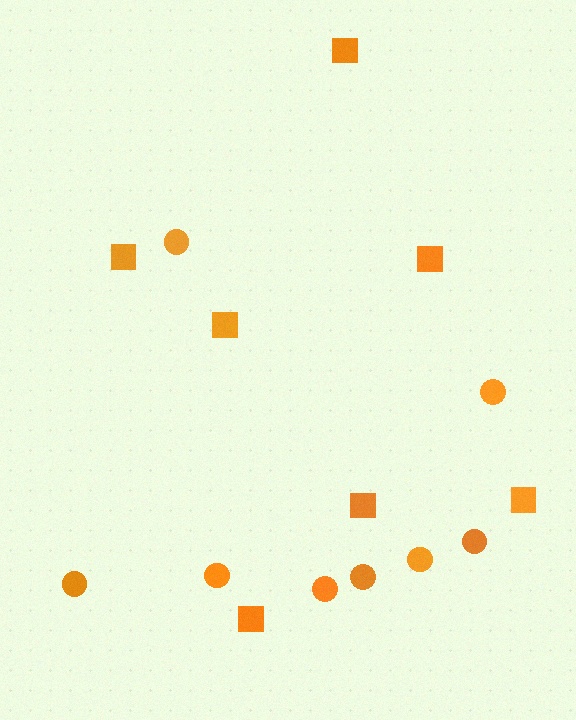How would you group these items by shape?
There are 2 groups: one group of squares (7) and one group of circles (8).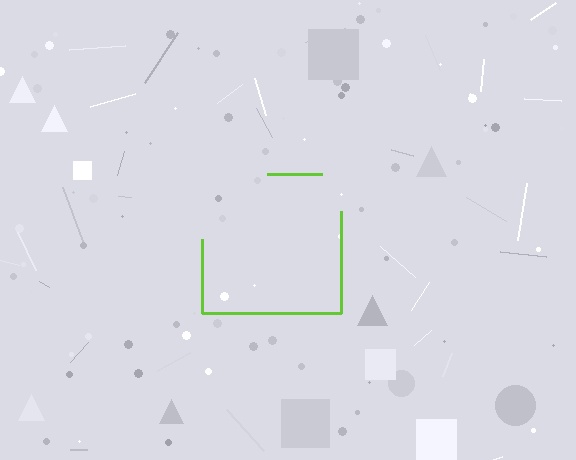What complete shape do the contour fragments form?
The contour fragments form a square.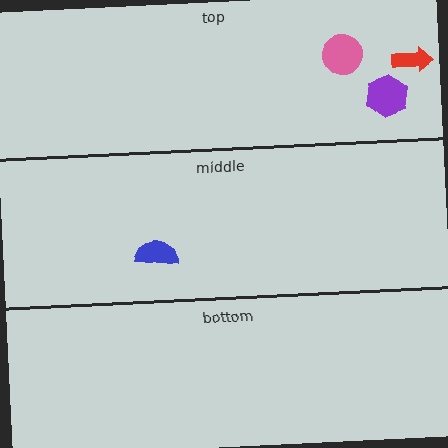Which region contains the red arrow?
The top region.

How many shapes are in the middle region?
1.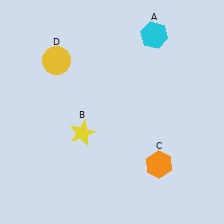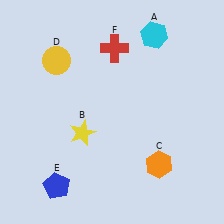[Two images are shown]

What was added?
A blue pentagon (E), a red cross (F) were added in Image 2.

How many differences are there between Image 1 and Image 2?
There are 2 differences between the two images.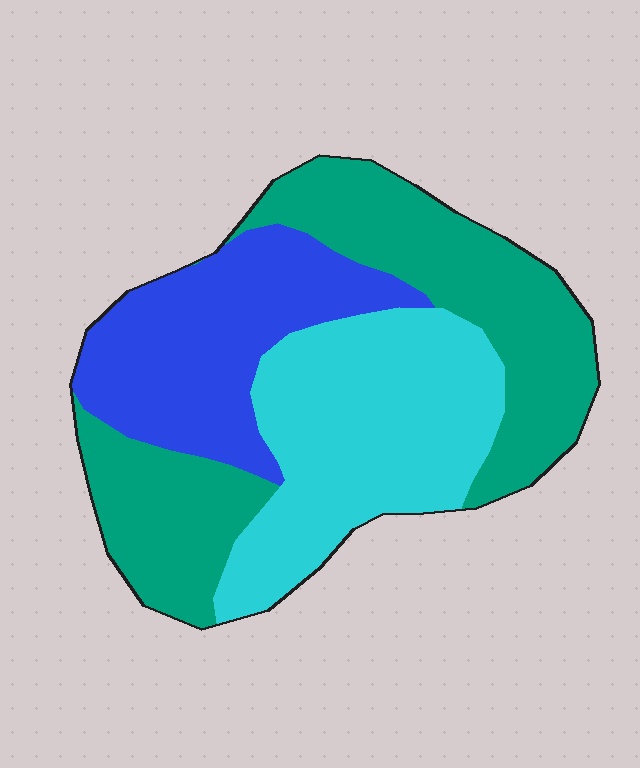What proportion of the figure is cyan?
Cyan takes up between a sixth and a third of the figure.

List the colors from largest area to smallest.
From largest to smallest: teal, cyan, blue.